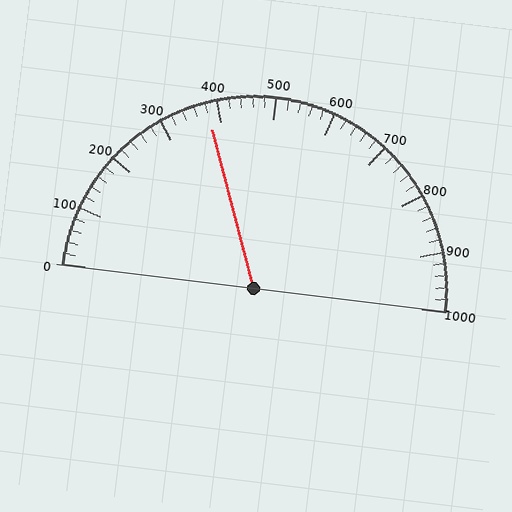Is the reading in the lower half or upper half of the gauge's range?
The reading is in the lower half of the range (0 to 1000).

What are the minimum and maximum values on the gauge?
The gauge ranges from 0 to 1000.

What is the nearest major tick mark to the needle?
The nearest major tick mark is 400.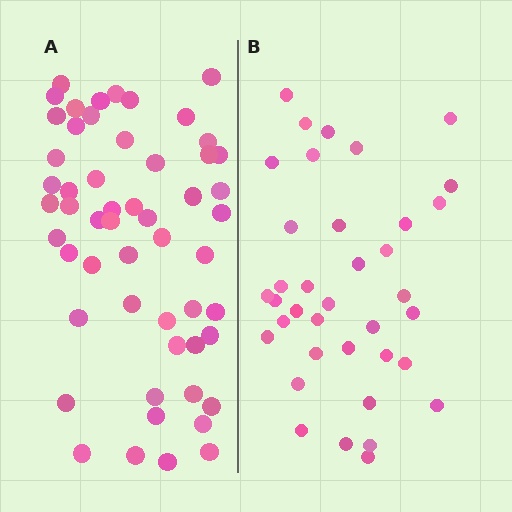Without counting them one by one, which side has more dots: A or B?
Region A (the left region) has more dots.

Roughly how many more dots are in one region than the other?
Region A has approximately 15 more dots than region B.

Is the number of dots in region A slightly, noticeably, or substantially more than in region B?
Region A has substantially more. The ratio is roughly 1.5 to 1.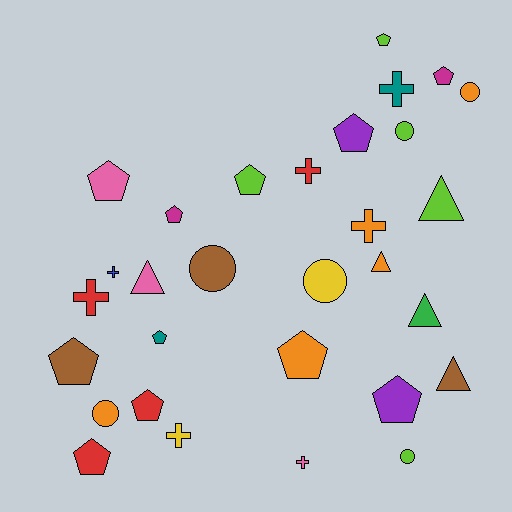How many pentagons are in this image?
There are 12 pentagons.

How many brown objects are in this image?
There are 3 brown objects.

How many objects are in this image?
There are 30 objects.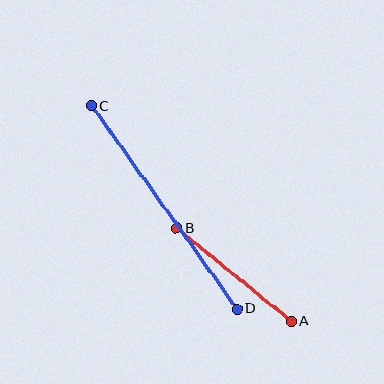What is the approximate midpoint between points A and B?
The midpoint is at approximately (234, 275) pixels.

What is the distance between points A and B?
The distance is approximately 147 pixels.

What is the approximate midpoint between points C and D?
The midpoint is at approximately (164, 207) pixels.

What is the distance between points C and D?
The distance is approximately 250 pixels.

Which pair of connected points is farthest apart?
Points C and D are farthest apart.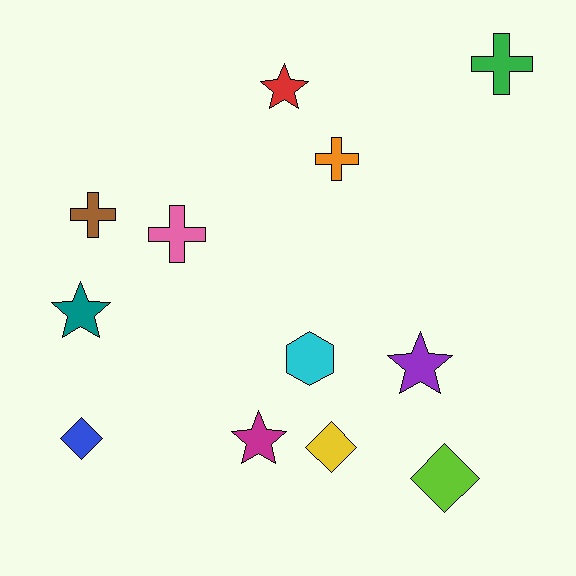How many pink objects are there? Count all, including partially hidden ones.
There is 1 pink object.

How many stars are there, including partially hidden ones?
There are 4 stars.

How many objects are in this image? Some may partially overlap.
There are 12 objects.